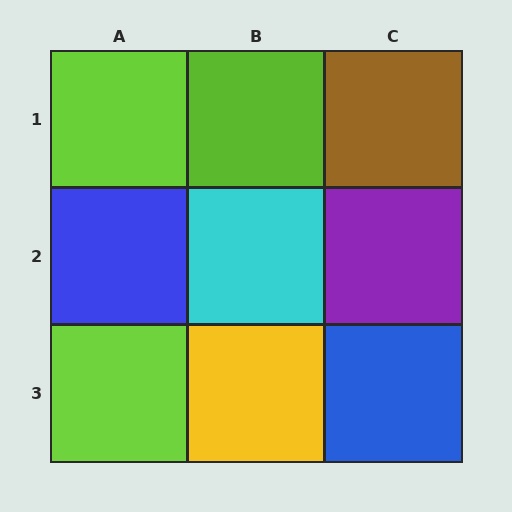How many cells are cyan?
1 cell is cyan.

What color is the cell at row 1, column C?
Brown.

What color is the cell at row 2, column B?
Cyan.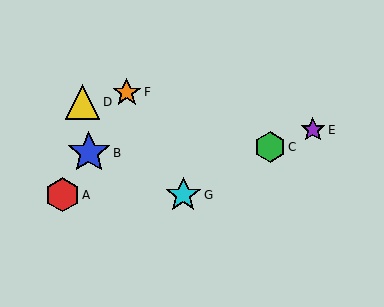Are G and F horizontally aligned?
No, G is at y≈195 and F is at y≈92.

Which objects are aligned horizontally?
Objects A, G are aligned horizontally.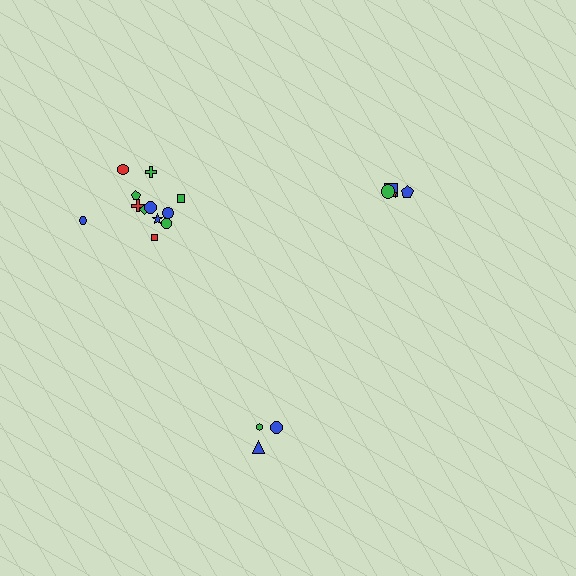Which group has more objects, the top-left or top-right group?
The top-left group.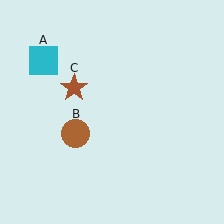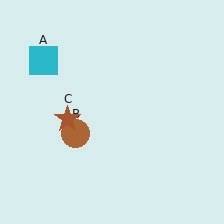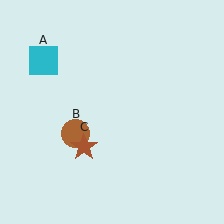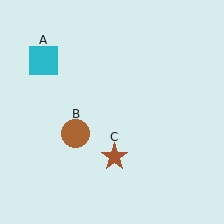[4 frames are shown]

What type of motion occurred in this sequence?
The brown star (object C) rotated counterclockwise around the center of the scene.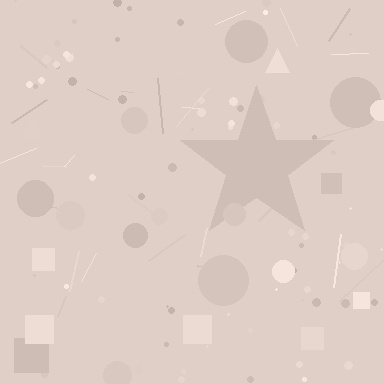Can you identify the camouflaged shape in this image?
The camouflaged shape is a star.